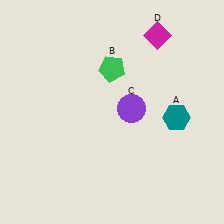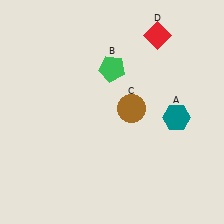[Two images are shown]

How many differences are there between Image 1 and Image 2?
There are 2 differences between the two images.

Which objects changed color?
C changed from purple to brown. D changed from magenta to red.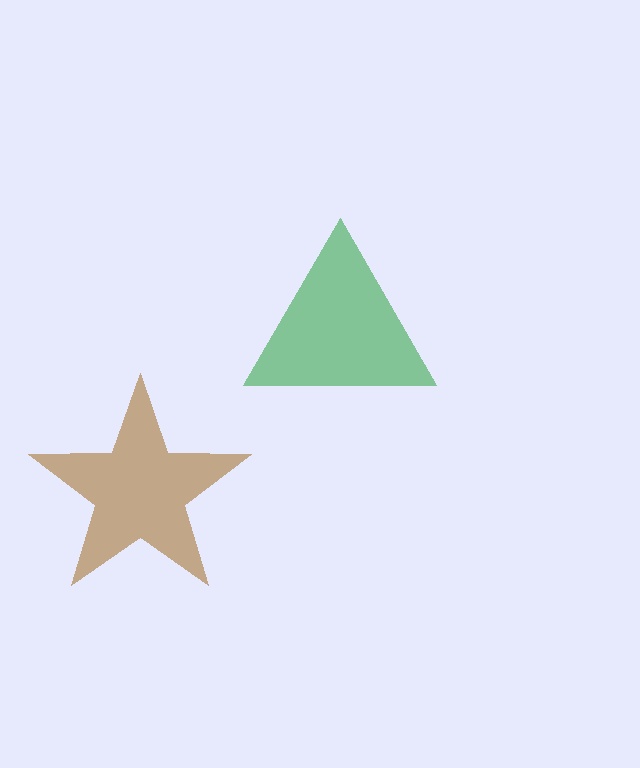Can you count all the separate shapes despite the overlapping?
Yes, there are 2 separate shapes.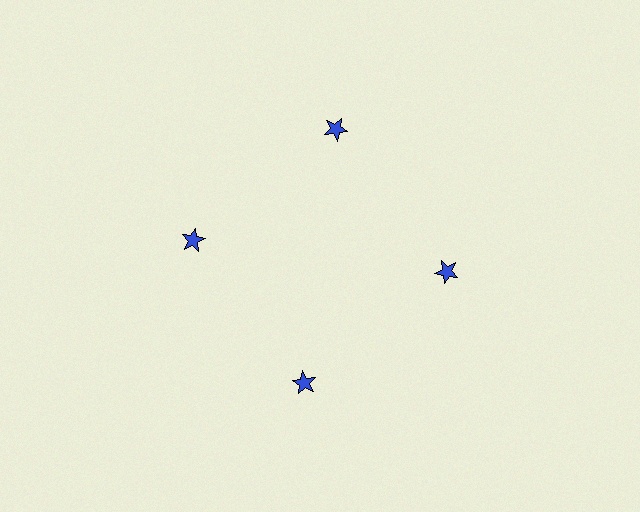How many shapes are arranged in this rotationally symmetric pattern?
There are 4 shapes, arranged in 4 groups of 1.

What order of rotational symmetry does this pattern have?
This pattern has 4-fold rotational symmetry.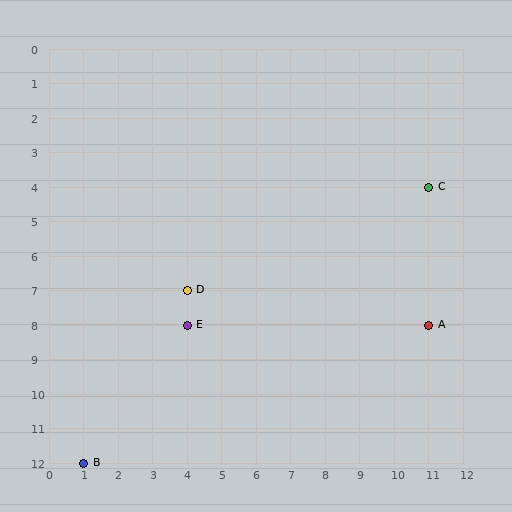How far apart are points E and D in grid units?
Points E and D are 1 row apart.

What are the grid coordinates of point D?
Point D is at grid coordinates (4, 7).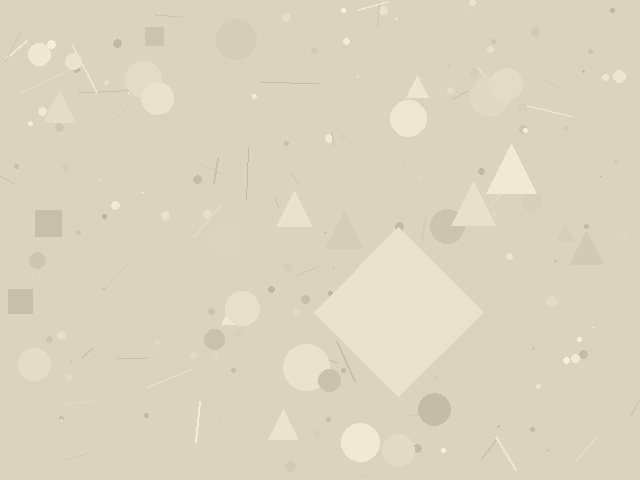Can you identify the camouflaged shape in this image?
The camouflaged shape is a diamond.